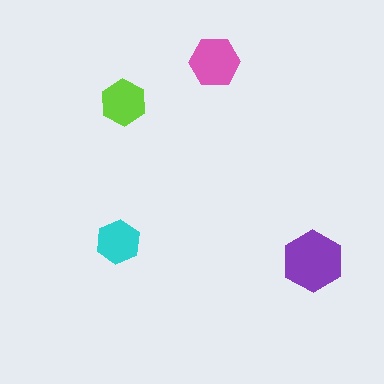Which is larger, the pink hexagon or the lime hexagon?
The pink one.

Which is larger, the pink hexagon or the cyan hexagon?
The pink one.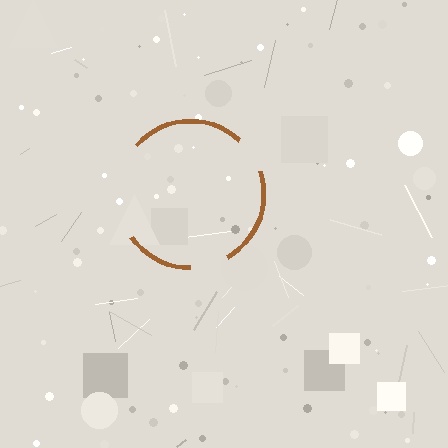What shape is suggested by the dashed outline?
The dashed outline suggests a circle.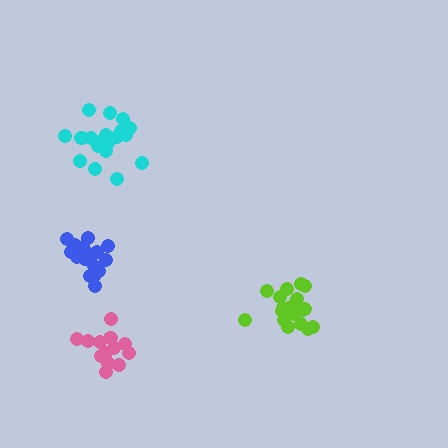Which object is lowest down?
The pink cluster is bottommost.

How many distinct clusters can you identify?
There are 4 distinct clusters.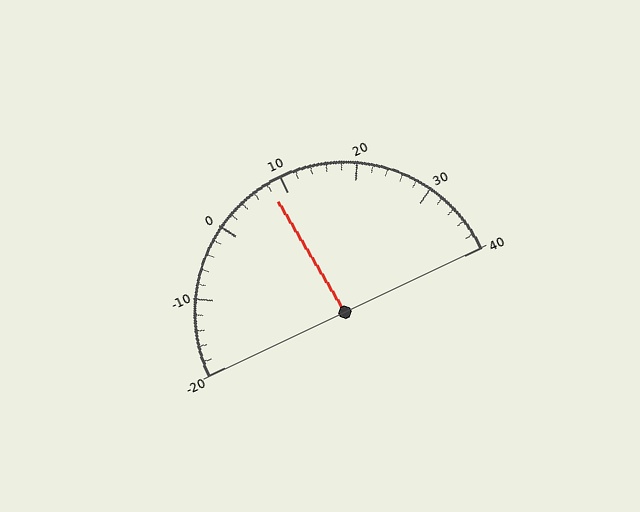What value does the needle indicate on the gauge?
The needle indicates approximately 8.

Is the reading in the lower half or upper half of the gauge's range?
The reading is in the lower half of the range (-20 to 40).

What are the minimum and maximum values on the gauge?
The gauge ranges from -20 to 40.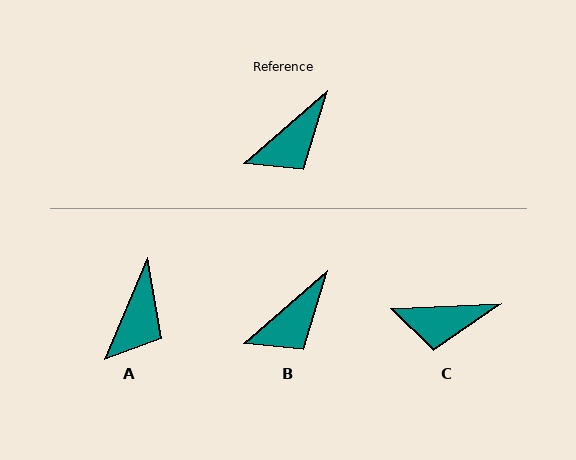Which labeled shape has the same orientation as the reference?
B.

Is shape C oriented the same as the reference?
No, it is off by about 39 degrees.